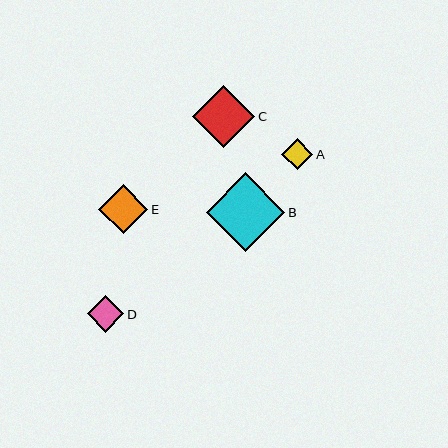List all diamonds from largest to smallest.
From largest to smallest: B, C, E, D, A.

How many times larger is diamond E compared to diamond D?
Diamond E is approximately 1.3 times the size of diamond D.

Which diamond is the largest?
Diamond B is the largest with a size of approximately 78 pixels.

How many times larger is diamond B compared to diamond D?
Diamond B is approximately 2.1 times the size of diamond D.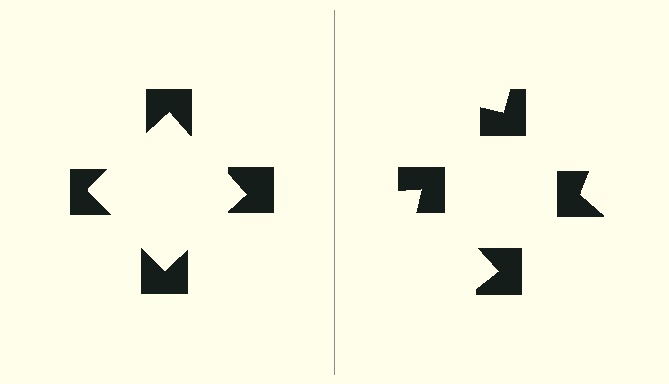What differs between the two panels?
The notched squares are positioned identically on both sides; only the wedge orientations differ. On the left they align to a square; on the right they are misaligned.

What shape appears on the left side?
An illusory square.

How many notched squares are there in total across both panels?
8 — 4 on each side.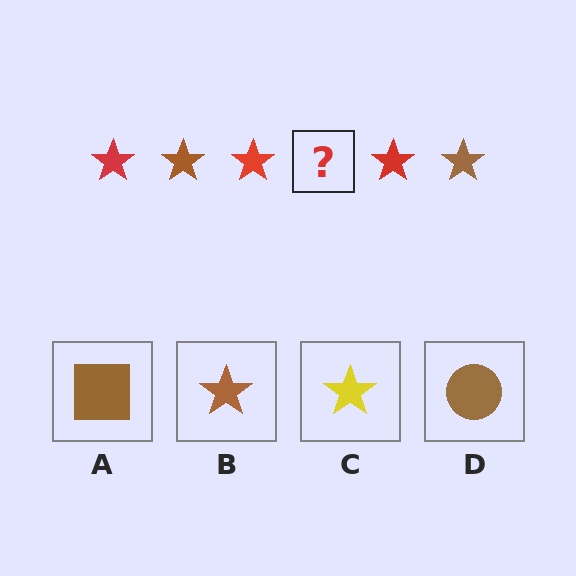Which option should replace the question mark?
Option B.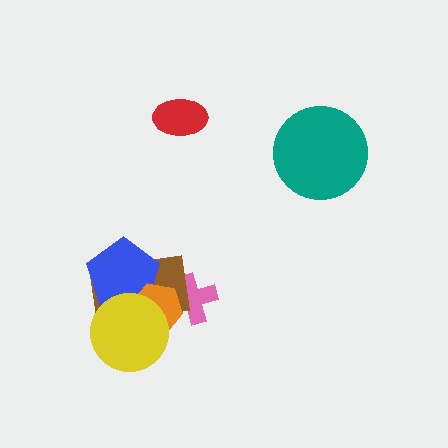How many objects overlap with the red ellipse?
0 objects overlap with the red ellipse.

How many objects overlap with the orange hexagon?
4 objects overlap with the orange hexagon.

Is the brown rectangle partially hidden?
Yes, it is partially covered by another shape.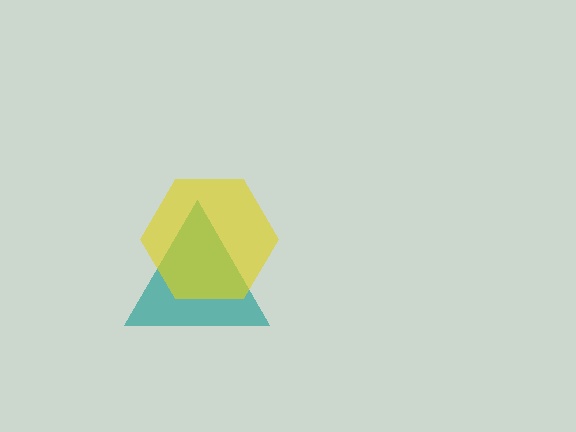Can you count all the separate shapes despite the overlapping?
Yes, there are 2 separate shapes.